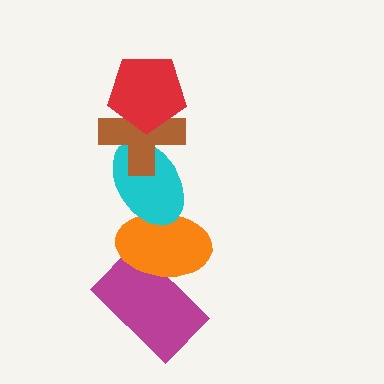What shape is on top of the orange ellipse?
The cyan ellipse is on top of the orange ellipse.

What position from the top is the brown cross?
The brown cross is 2nd from the top.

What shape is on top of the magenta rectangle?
The orange ellipse is on top of the magenta rectangle.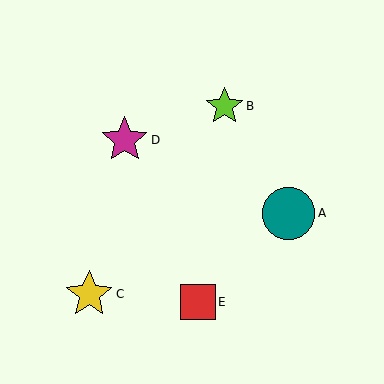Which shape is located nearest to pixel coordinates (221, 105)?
The lime star (labeled B) at (224, 106) is nearest to that location.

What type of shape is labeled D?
Shape D is a magenta star.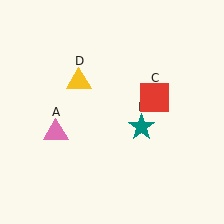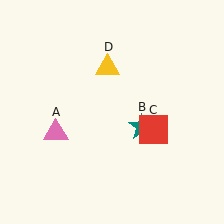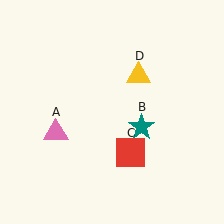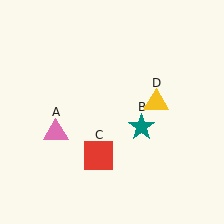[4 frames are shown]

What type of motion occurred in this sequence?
The red square (object C), yellow triangle (object D) rotated clockwise around the center of the scene.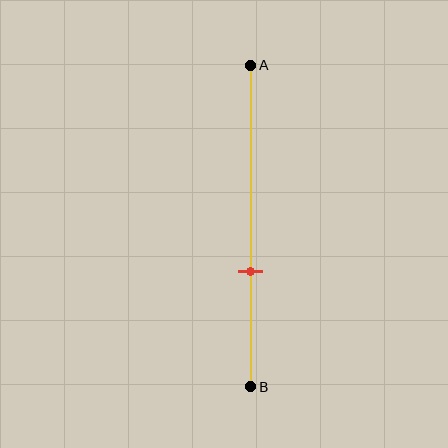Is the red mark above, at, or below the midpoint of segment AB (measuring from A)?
The red mark is below the midpoint of segment AB.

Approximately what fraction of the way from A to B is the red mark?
The red mark is approximately 65% of the way from A to B.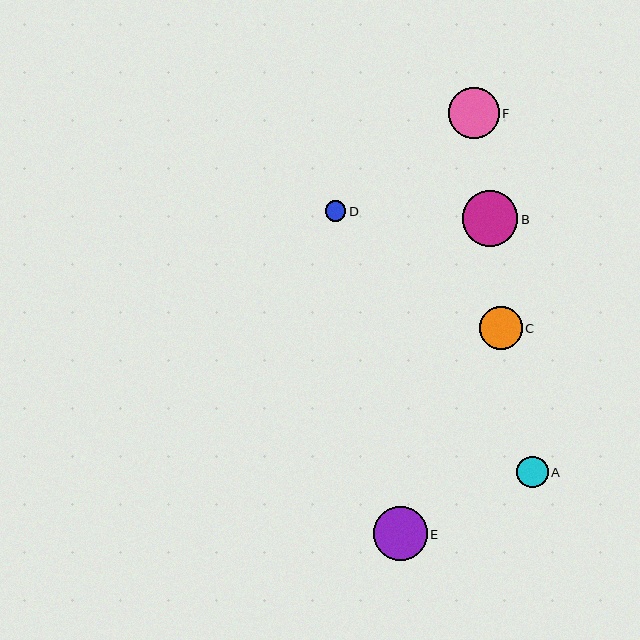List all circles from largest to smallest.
From largest to smallest: B, E, F, C, A, D.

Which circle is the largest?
Circle B is the largest with a size of approximately 55 pixels.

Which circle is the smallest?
Circle D is the smallest with a size of approximately 21 pixels.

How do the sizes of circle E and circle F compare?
Circle E and circle F are approximately the same size.